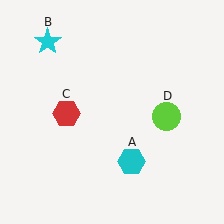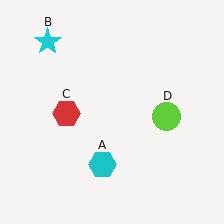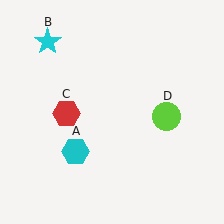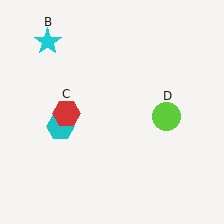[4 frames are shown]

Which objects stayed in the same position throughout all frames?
Cyan star (object B) and red hexagon (object C) and lime circle (object D) remained stationary.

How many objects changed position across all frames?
1 object changed position: cyan hexagon (object A).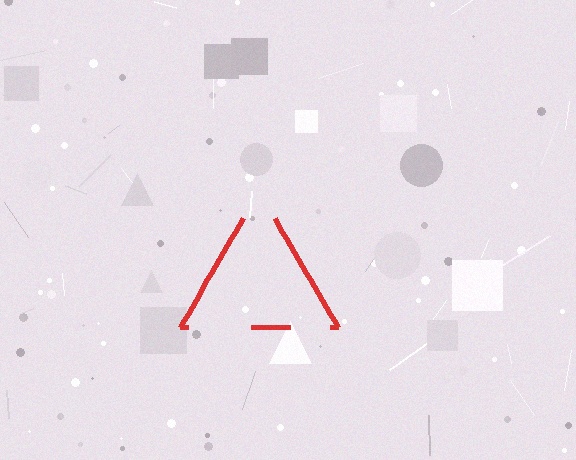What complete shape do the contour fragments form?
The contour fragments form a triangle.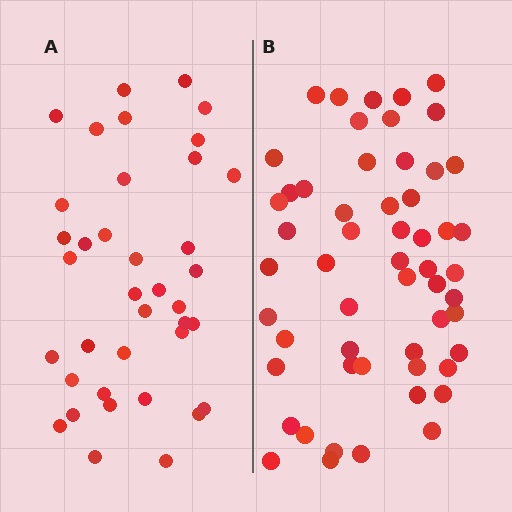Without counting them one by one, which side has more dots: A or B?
Region B (the right region) has more dots.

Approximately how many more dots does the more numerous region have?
Region B has approximately 15 more dots than region A.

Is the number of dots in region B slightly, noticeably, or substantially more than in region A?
Region B has noticeably more, but not dramatically so. The ratio is roughly 1.4 to 1.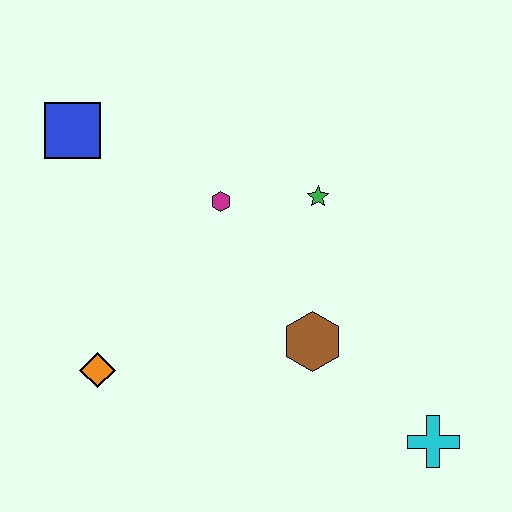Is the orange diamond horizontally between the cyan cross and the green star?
No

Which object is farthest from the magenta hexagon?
The cyan cross is farthest from the magenta hexagon.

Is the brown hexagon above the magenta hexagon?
No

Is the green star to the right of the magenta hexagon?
Yes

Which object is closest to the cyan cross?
The brown hexagon is closest to the cyan cross.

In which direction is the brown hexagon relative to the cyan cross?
The brown hexagon is to the left of the cyan cross.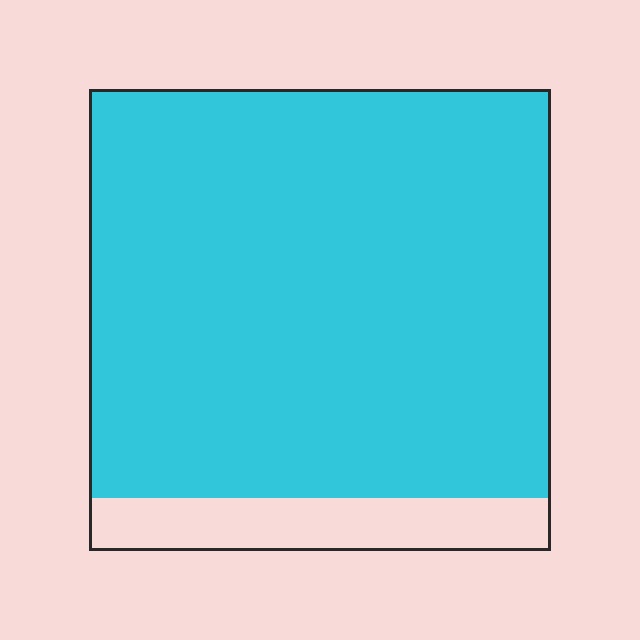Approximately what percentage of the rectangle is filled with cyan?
Approximately 90%.